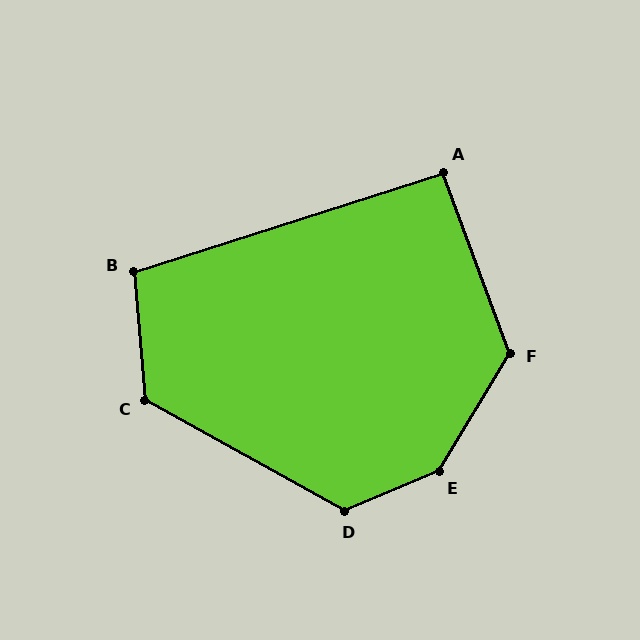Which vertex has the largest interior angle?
E, at approximately 144 degrees.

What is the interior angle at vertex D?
Approximately 128 degrees (obtuse).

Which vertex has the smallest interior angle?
A, at approximately 92 degrees.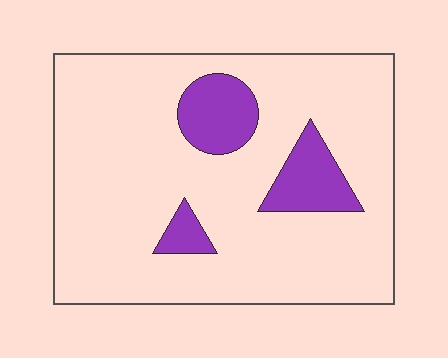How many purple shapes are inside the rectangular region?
3.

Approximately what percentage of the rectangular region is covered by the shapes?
Approximately 15%.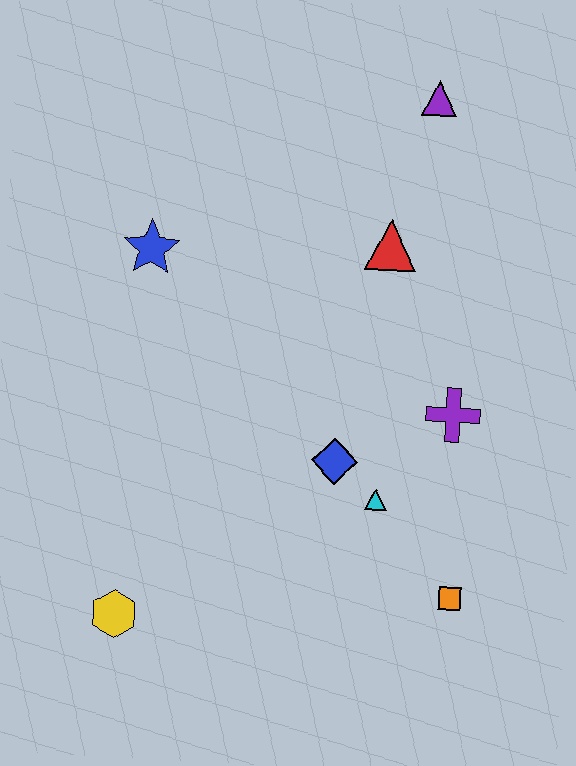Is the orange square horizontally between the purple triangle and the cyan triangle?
No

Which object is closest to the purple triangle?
The red triangle is closest to the purple triangle.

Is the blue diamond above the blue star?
No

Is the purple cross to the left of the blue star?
No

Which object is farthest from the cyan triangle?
The purple triangle is farthest from the cyan triangle.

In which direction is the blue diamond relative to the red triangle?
The blue diamond is below the red triangle.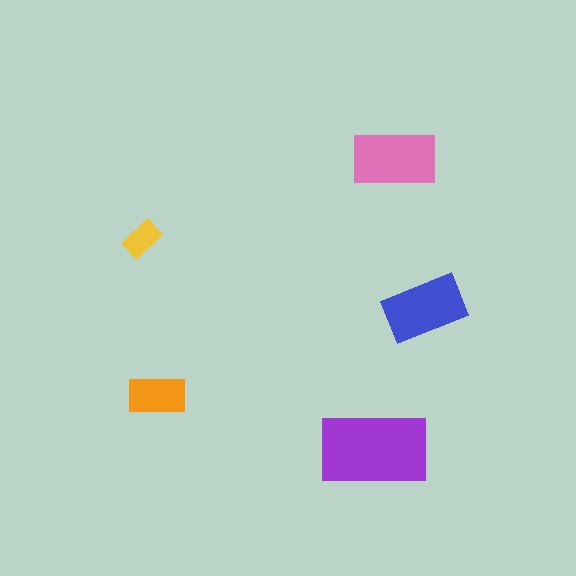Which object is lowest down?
The purple rectangle is bottommost.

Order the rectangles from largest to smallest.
the purple one, the pink one, the blue one, the orange one, the yellow one.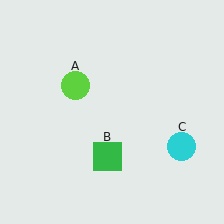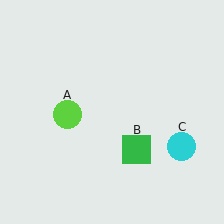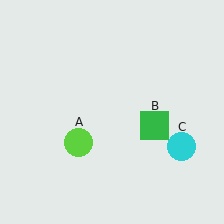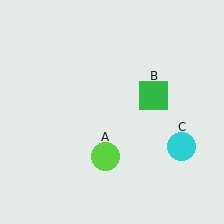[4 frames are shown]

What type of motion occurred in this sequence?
The lime circle (object A), green square (object B) rotated counterclockwise around the center of the scene.